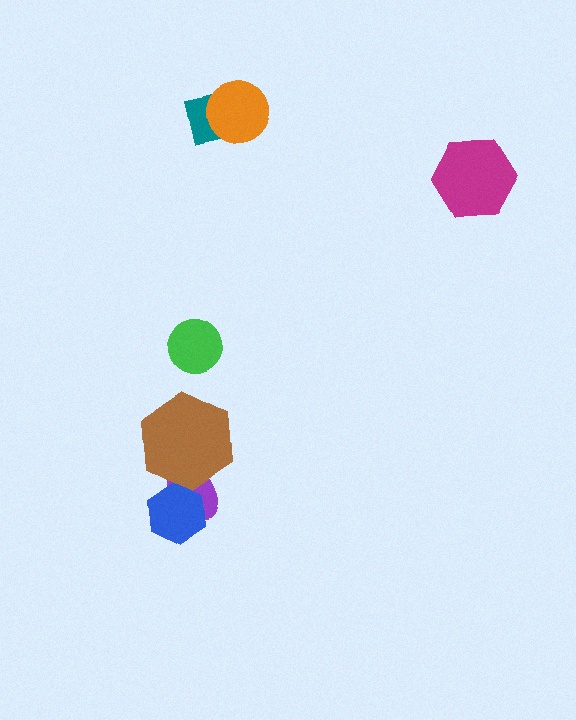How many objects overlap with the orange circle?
1 object overlaps with the orange circle.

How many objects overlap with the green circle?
0 objects overlap with the green circle.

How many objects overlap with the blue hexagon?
1 object overlaps with the blue hexagon.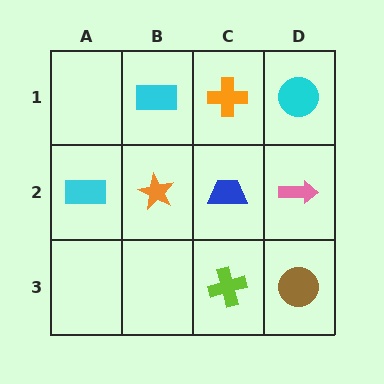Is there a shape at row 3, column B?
No, that cell is empty.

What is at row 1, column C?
An orange cross.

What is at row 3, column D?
A brown circle.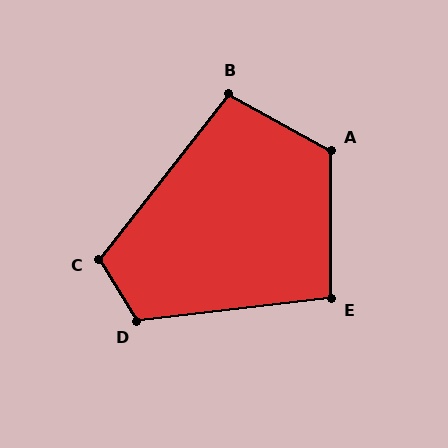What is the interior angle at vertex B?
Approximately 99 degrees (obtuse).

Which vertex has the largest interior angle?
A, at approximately 119 degrees.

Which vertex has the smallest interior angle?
E, at approximately 97 degrees.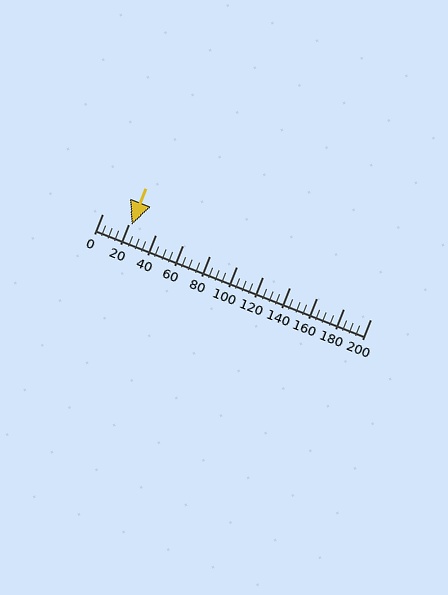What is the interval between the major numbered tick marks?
The major tick marks are spaced 20 units apart.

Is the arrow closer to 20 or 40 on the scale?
The arrow is closer to 20.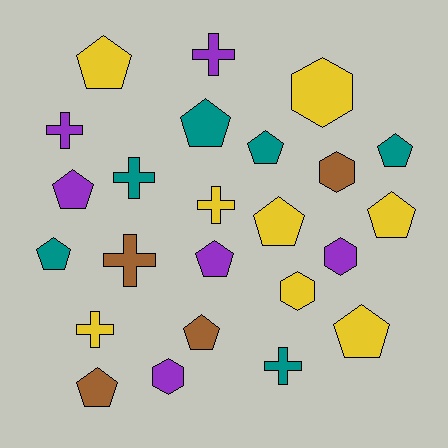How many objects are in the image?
There are 24 objects.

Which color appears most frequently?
Yellow, with 8 objects.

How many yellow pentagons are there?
There are 4 yellow pentagons.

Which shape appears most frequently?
Pentagon, with 12 objects.